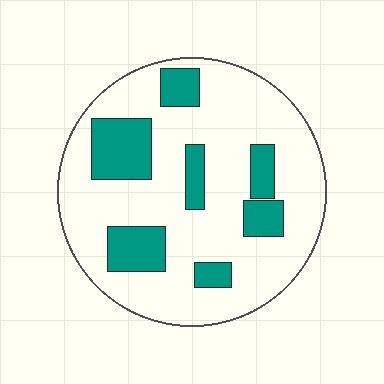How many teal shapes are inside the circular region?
7.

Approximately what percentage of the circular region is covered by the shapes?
Approximately 25%.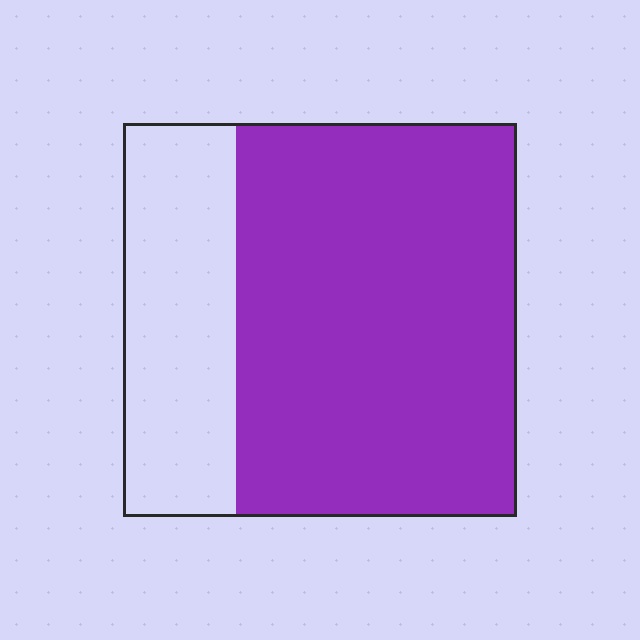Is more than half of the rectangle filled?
Yes.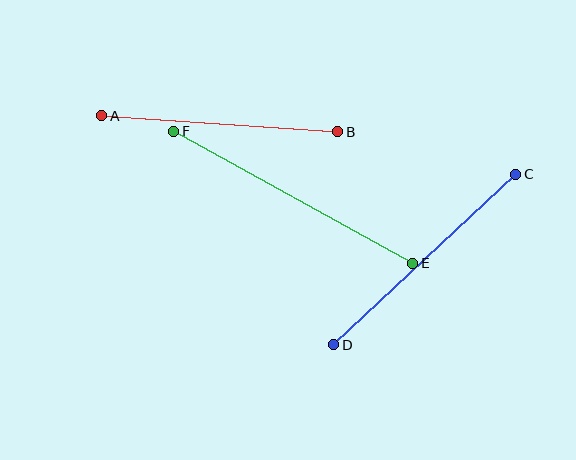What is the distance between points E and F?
The distance is approximately 273 pixels.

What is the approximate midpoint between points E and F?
The midpoint is at approximately (293, 197) pixels.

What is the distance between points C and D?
The distance is approximately 249 pixels.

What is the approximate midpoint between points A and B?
The midpoint is at approximately (220, 124) pixels.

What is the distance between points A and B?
The distance is approximately 237 pixels.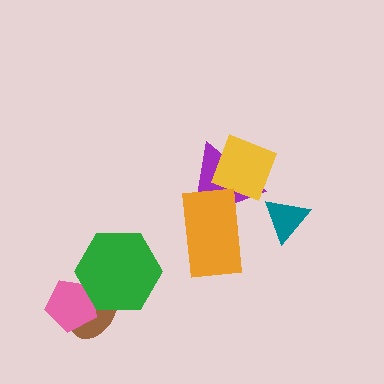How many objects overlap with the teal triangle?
0 objects overlap with the teal triangle.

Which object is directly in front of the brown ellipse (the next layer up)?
The pink pentagon is directly in front of the brown ellipse.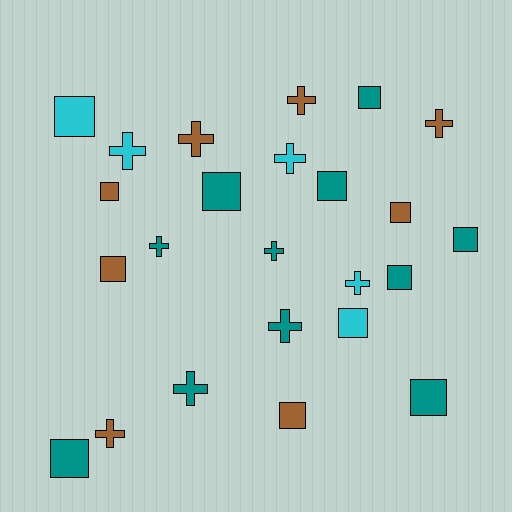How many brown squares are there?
There are 4 brown squares.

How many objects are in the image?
There are 24 objects.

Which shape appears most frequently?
Square, with 13 objects.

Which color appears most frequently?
Teal, with 11 objects.